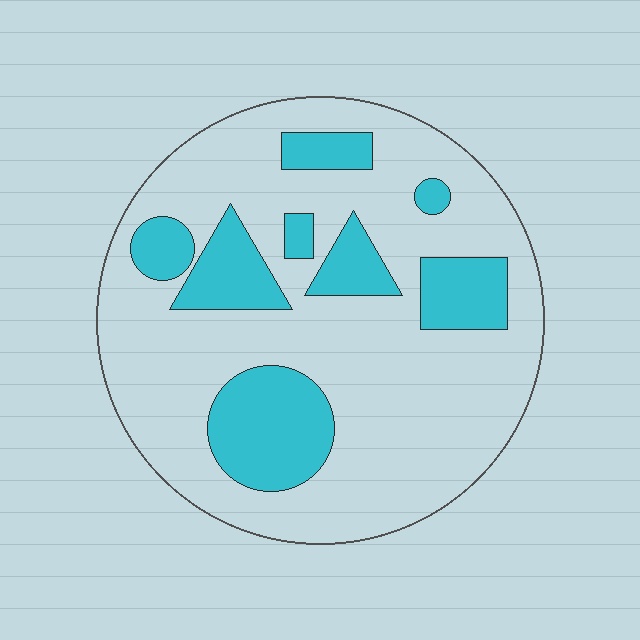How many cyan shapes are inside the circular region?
8.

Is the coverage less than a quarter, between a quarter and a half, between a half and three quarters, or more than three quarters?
Less than a quarter.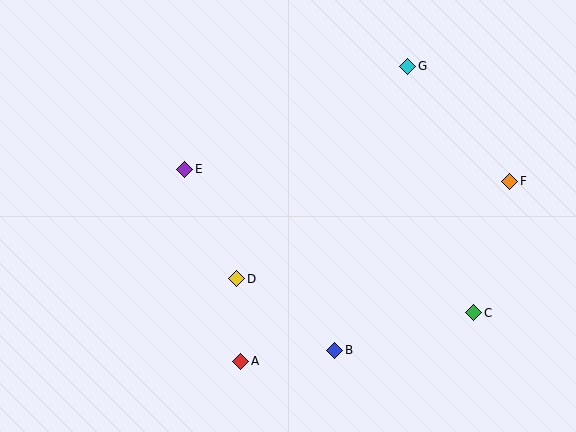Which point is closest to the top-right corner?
Point G is closest to the top-right corner.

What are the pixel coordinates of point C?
Point C is at (474, 313).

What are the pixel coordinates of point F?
Point F is at (510, 181).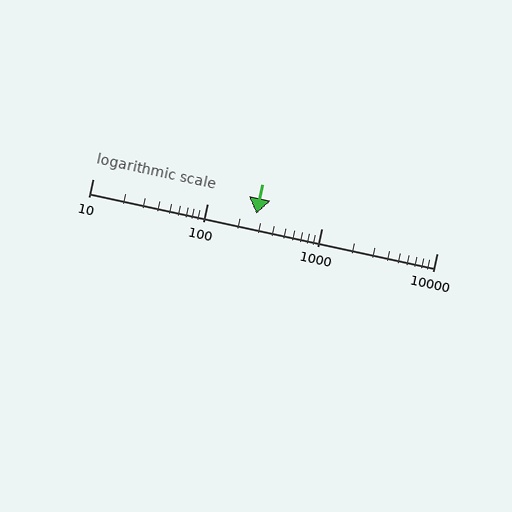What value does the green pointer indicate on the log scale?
The pointer indicates approximately 270.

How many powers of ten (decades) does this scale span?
The scale spans 3 decades, from 10 to 10000.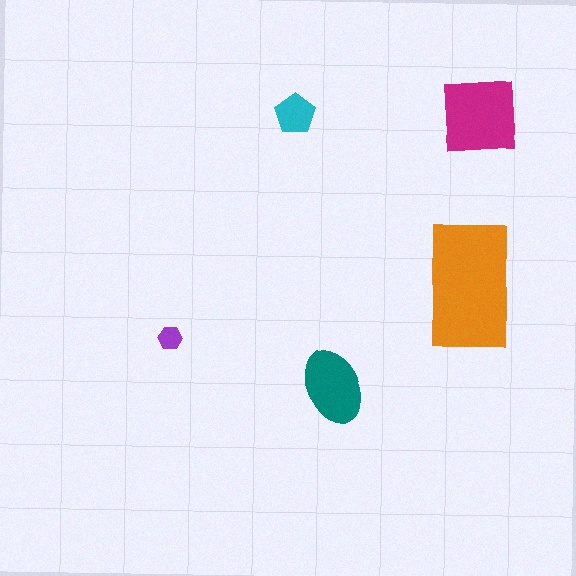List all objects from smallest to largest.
The purple hexagon, the cyan pentagon, the teal ellipse, the magenta square, the orange rectangle.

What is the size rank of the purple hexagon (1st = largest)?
5th.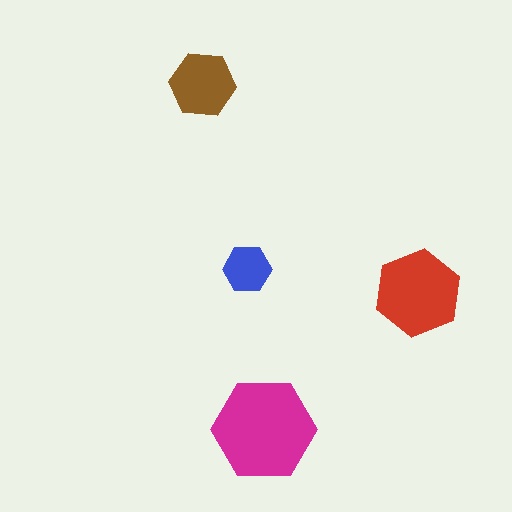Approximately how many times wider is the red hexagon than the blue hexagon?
About 2 times wider.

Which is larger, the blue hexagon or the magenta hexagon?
The magenta one.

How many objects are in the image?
There are 4 objects in the image.